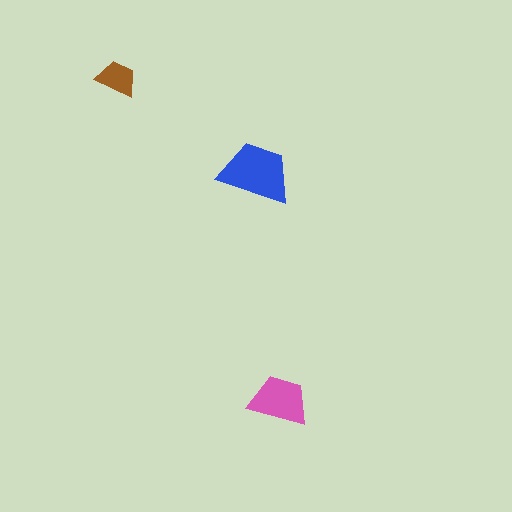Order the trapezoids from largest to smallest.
the blue one, the pink one, the brown one.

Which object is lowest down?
The pink trapezoid is bottommost.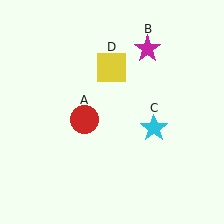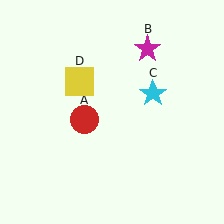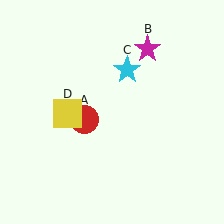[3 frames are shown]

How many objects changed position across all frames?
2 objects changed position: cyan star (object C), yellow square (object D).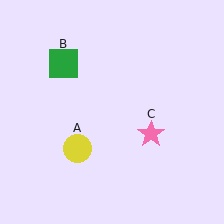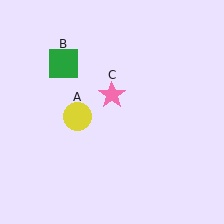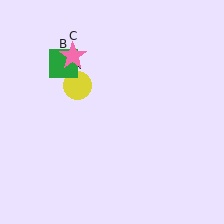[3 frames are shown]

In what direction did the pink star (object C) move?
The pink star (object C) moved up and to the left.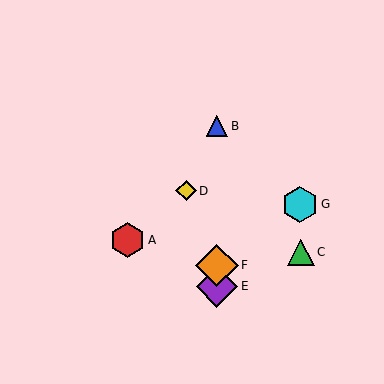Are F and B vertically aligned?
Yes, both are at x≈217.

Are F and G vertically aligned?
No, F is at x≈217 and G is at x≈300.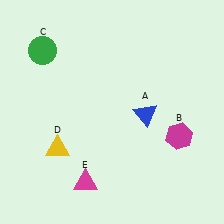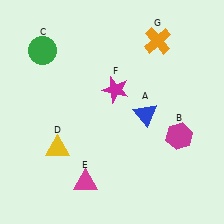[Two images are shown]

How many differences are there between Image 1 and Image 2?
There are 2 differences between the two images.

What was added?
A magenta star (F), an orange cross (G) were added in Image 2.